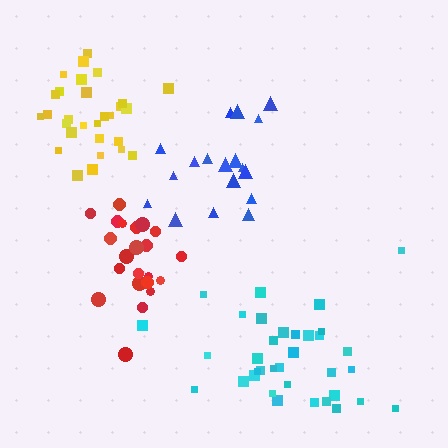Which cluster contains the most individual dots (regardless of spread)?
Cyan (35).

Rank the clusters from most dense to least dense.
yellow, red, cyan, blue.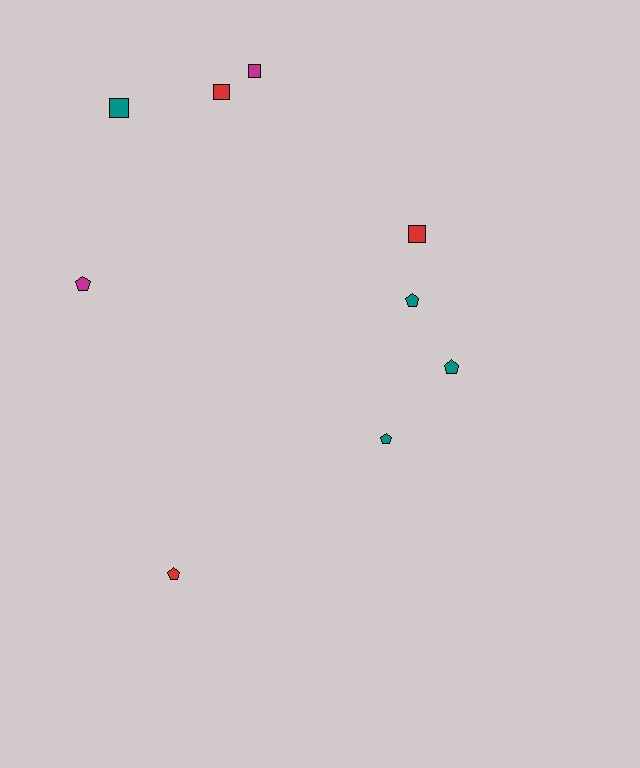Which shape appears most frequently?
Pentagon, with 5 objects.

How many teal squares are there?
There is 1 teal square.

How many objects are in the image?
There are 9 objects.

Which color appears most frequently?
Teal, with 4 objects.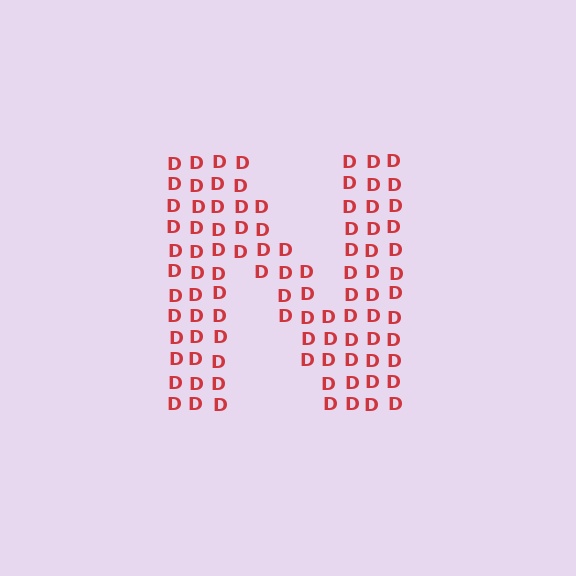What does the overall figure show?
The overall figure shows the letter N.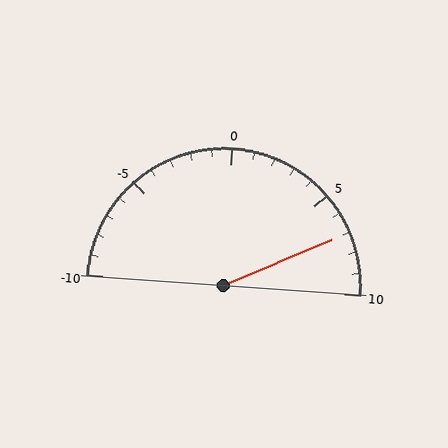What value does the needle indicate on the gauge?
The needle indicates approximately 7.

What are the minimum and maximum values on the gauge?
The gauge ranges from -10 to 10.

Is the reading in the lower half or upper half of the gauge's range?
The reading is in the upper half of the range (-10 to 10).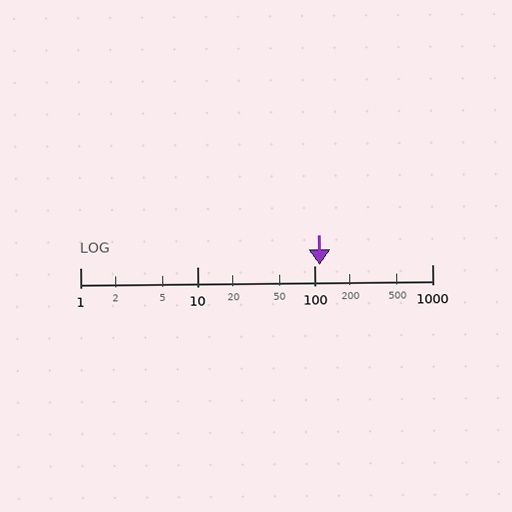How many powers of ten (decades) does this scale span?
The scale spans 3 decades, from 1 to 1000.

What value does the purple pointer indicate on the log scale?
The pointer indicates approximately 110.